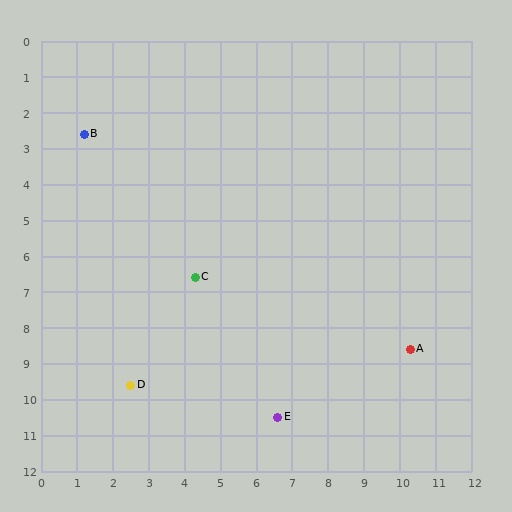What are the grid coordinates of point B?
Point B is at approximately (1.2, 2.6).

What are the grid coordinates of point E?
Point E is at approximately (6.6, 10.5).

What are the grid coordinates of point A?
Point A is at approximately (10.3, 8.6).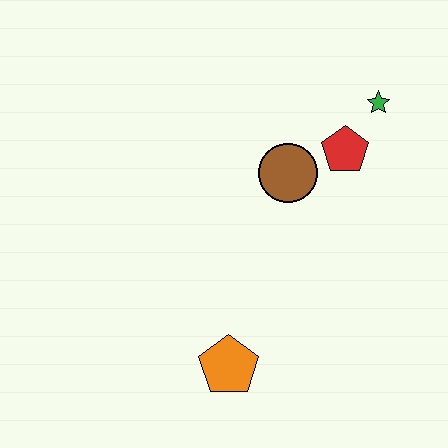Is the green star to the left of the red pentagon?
No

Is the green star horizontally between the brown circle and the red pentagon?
No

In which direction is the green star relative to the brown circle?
The green star is to the right of the brown circle.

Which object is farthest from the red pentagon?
The orange pentagon is farthest from the red pentagon.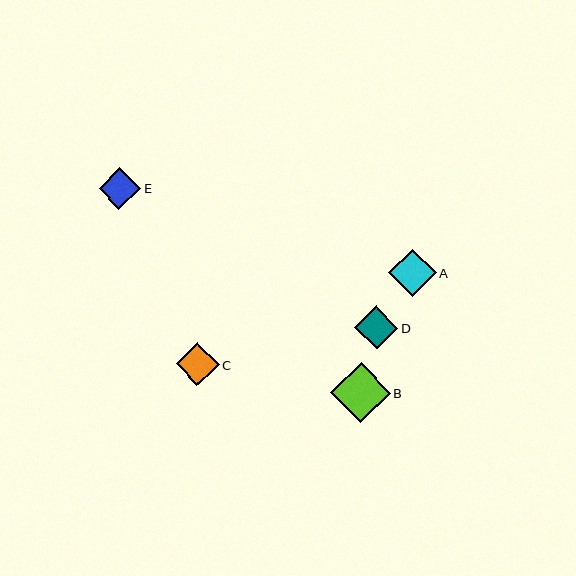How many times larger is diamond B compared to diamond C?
Diamond B is approximately 1.4 times the size of diamond C.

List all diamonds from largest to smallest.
From largest to smallest: B, A, C, D, E.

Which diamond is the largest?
Diamond B is the largest with a size of approximately 60 pixels.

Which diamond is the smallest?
Diamond E is the smallest with a size of approximately 42 pixels.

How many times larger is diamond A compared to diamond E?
Diamond A is approximately 1.1 times the size of diamond E.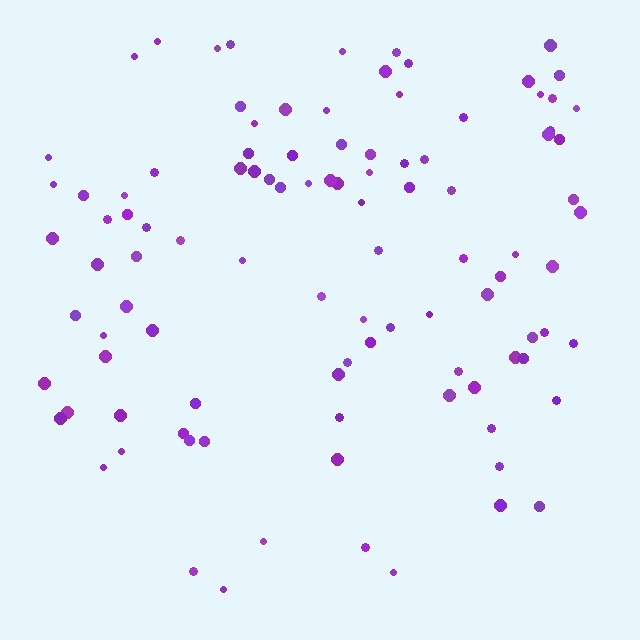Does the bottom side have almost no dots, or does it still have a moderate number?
Still a moderate number, just noticeably fewer than the top.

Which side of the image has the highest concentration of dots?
The top.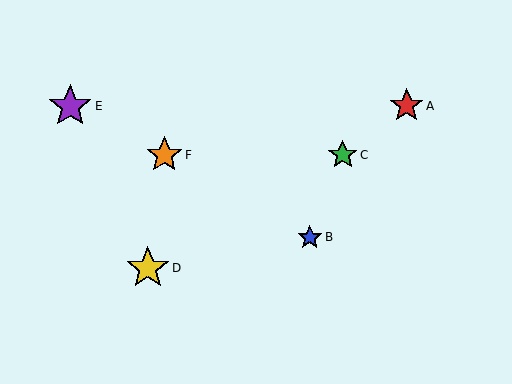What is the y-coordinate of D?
Object D is at y≈268.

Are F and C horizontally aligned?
Yes, both are at y≈155.